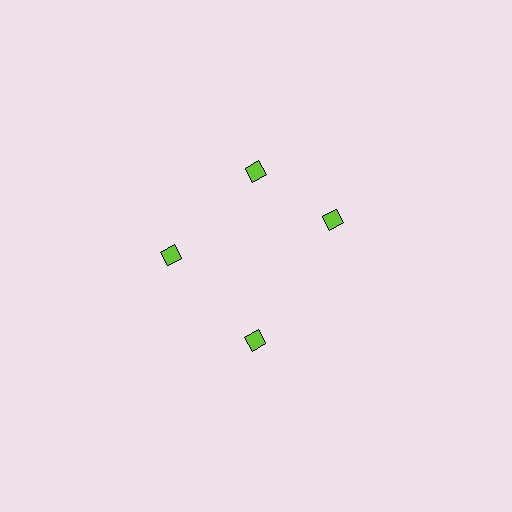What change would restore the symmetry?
The symmetry would be restored by rotating it back into even spacing with its neighbors so that all 4 diamonds sit at equal angles and equal distance from the center.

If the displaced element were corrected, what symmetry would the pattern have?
It would have 4-fold rotational symmetry — the pattern would map onto itself every 90 degrees.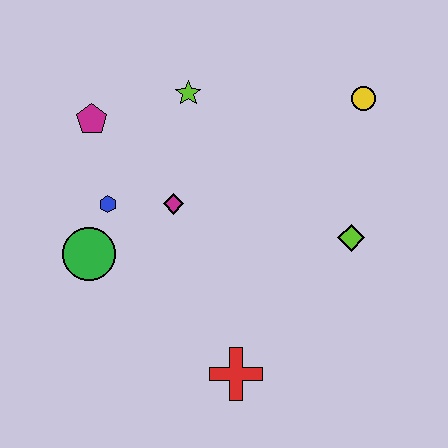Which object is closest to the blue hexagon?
The green circle is closest to the blue hexagon.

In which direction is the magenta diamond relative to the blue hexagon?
The magenta diamond is to the right of the blue hexagon.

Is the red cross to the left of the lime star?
No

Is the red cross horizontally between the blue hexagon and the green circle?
No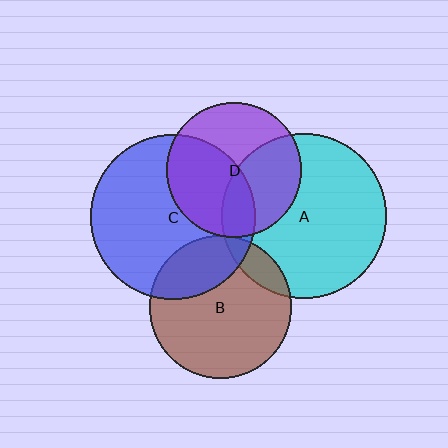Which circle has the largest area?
Circle C (blue).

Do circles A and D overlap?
Yes.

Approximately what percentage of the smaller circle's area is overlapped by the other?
Approximately 40%.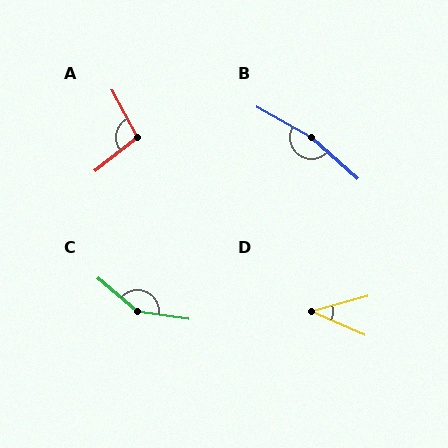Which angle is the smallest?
D, at approximately 39 degrees.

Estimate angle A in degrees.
Approximately 101 degrees.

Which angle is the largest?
B, at approximately 167 degrees.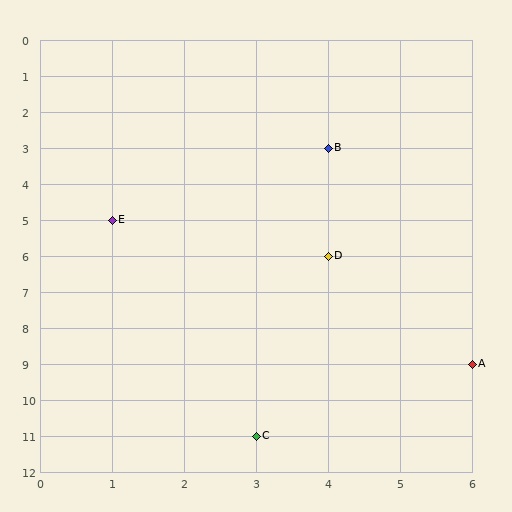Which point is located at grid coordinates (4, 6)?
Point D is at (4, 6).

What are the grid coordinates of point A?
Point A is at grid coordinates (6, 9).